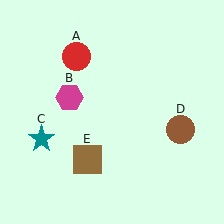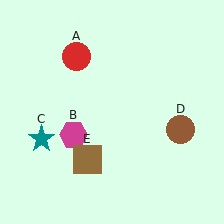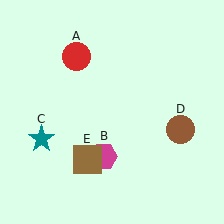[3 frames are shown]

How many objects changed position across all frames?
1 object changed position: magenta hexagon (object B).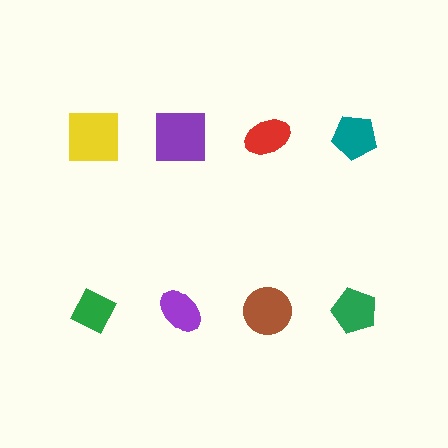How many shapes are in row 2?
4 shapes.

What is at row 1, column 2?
A purple square.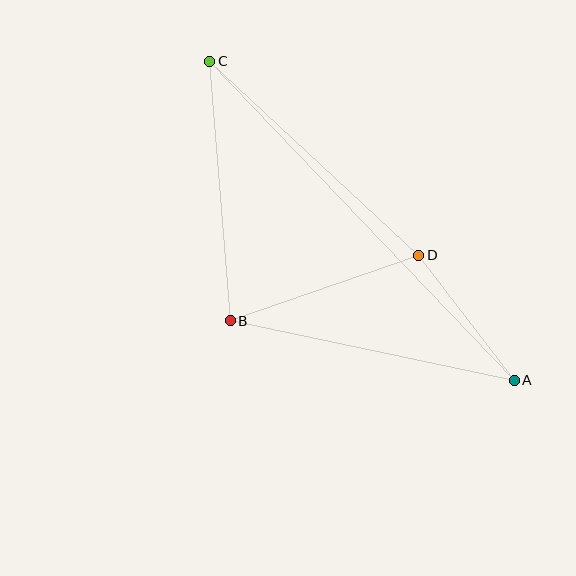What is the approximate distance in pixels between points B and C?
The distance between B and C is approximately 260 pixels.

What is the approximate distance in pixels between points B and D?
The distance between B and D is approximately 199 pixels.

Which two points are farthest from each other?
Points A and C are farthest from each other.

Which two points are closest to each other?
Points A and D are closest to each other.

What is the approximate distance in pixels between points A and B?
The distance between A and B is approximately 290 pixels.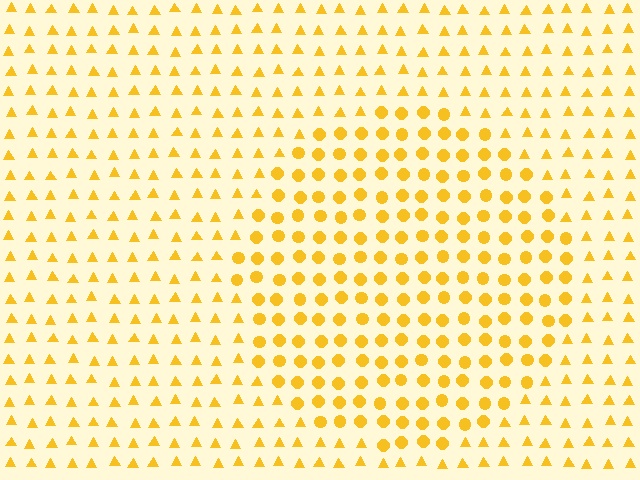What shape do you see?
I see a circle.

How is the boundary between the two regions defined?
The boundary is defined by a change in element shape: circles inside vs. triangles outside. All elements share the same color and spacing.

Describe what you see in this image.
The image is filled with small yellow elements arranged in a uniform grid. A circle-shaped region contains circles, while the surrounding area contains triangles. The boundary is defined purely by the change in element shape.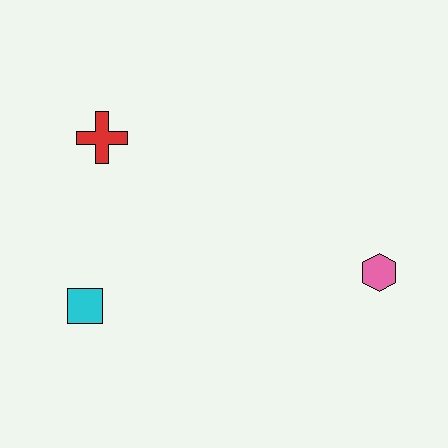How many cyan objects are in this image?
There is 1 cyan object.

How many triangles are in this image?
There are no triangles.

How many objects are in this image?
There are 3 objects.